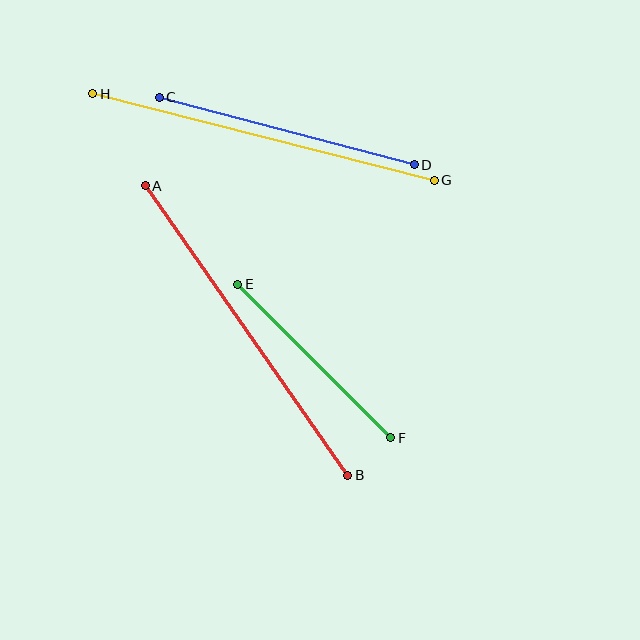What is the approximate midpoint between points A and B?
The midpoint is at approximately (246, 331) pixels.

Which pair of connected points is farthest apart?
Points A and B are farthest apart.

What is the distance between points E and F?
The distance is approximately 217 pixels.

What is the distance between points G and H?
The distance is approximately 352 pixels.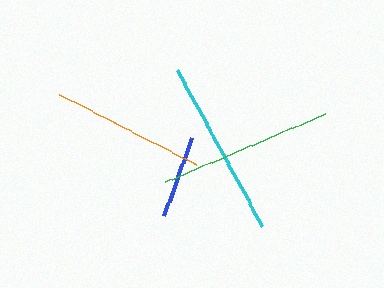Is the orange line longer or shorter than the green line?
The green line is longer than the orange line.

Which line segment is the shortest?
The blue line is the shortest at approximately 83 pixels.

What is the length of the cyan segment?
The cyan segment is approximately 177 pixels long.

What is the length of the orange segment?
The orange segment is approximately 155 pixels long.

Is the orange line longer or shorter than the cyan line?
The cyan line is longer than the orange line.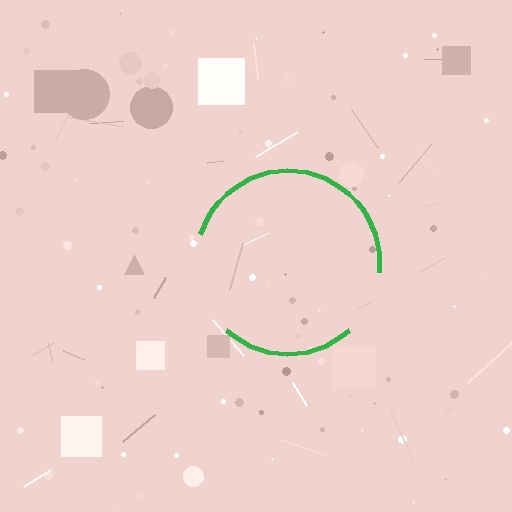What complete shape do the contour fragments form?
The contour fragments form a circle.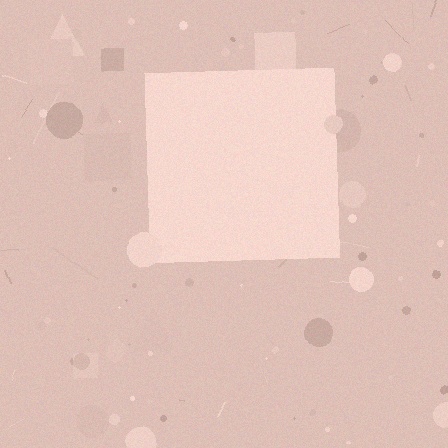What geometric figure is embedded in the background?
A square is embedded in the background.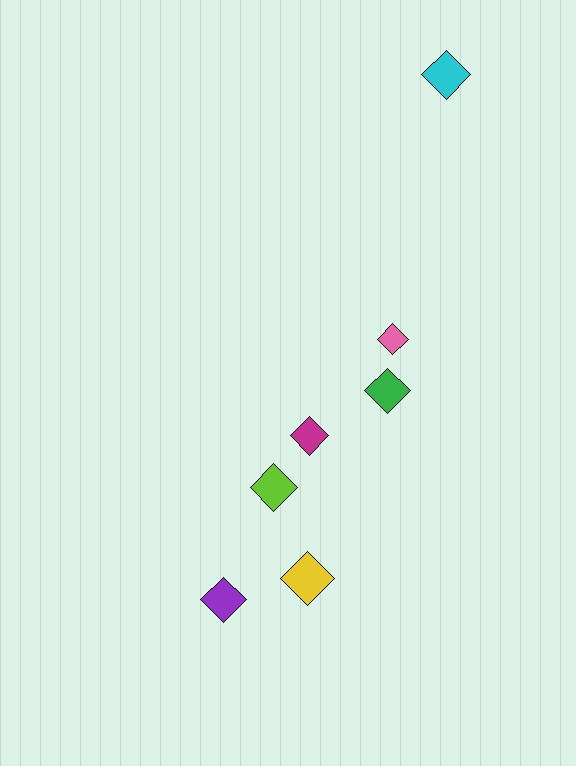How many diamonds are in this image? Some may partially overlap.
There are 7 diamonds.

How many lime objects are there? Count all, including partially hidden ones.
There is 1 lime object.